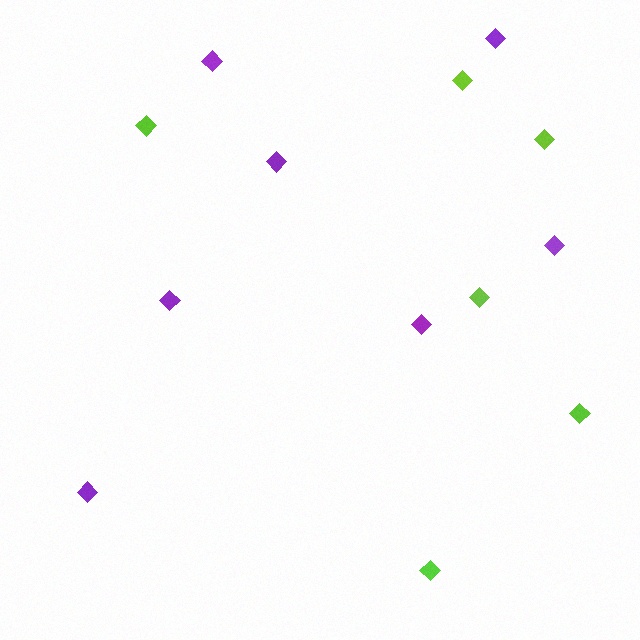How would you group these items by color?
There are 2 groups: one group of lime diamonds (6) and one group of purple diamonds (7).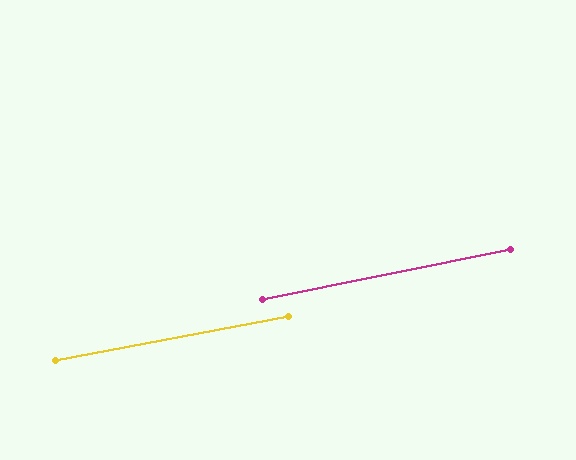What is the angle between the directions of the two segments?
Approximately 1 degree.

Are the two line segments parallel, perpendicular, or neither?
Parallel — their directions differ by only 0.6°.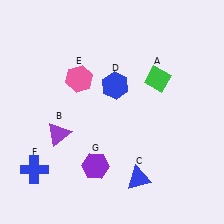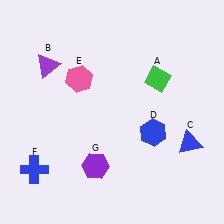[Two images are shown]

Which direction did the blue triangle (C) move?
The blue triangle (C) moved right.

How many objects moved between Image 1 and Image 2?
3 objects moved between the two images.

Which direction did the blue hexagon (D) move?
The blue hexagon (D) moved down.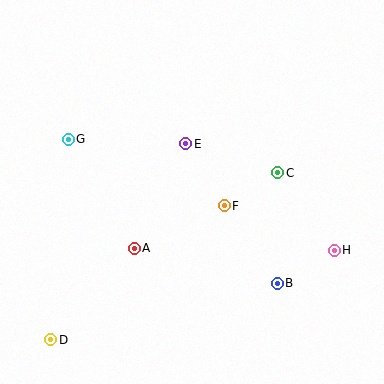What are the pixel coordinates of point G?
Point G is at (68, 139).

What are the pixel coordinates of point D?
Point D is at (51, 340).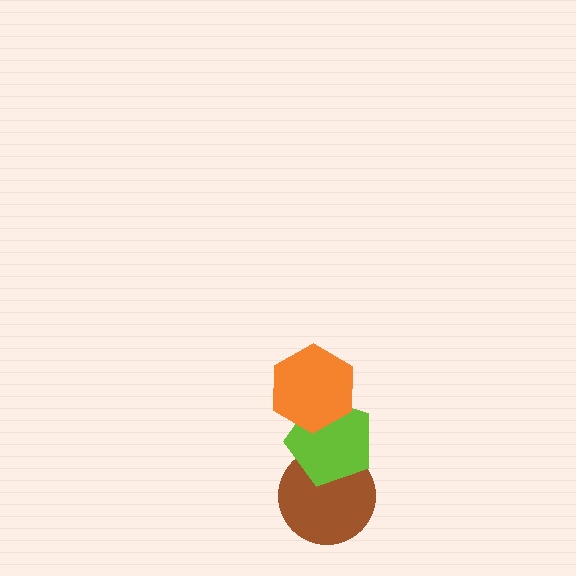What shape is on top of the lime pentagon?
The orange hexagon is on top of the lime pentagon.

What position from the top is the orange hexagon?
The orange hexagon is 1st from the top.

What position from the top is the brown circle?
The brown circle is 3rd from the top.